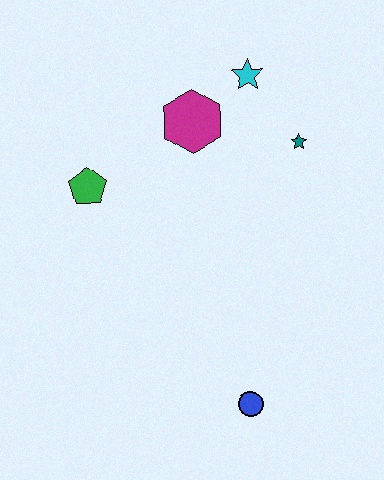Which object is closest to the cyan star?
The magenta hexagon is closest to the cyan star.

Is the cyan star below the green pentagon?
No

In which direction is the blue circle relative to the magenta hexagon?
The blue circle is below the magenta hexagon.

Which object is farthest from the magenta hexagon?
The blue circle is farthest from the magenta hexagon.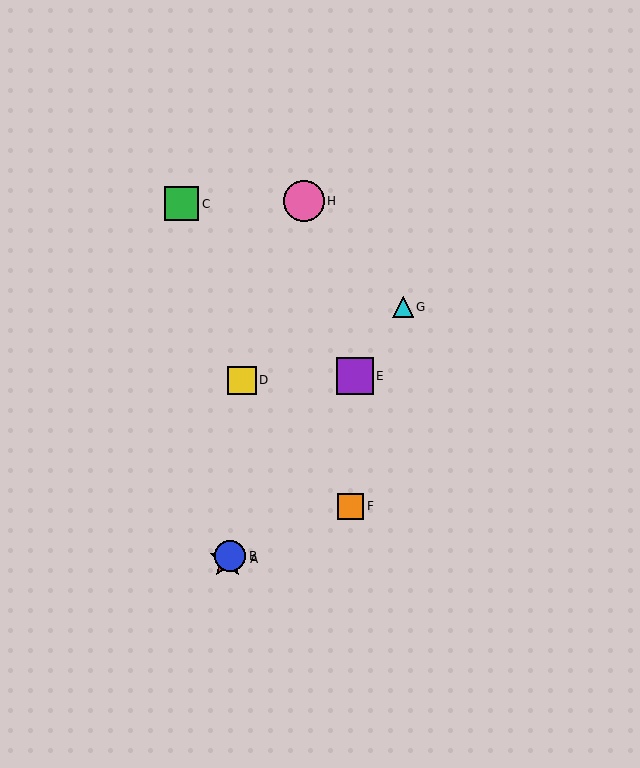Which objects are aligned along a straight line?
Objects A, B, E, G are aligned along a straight line.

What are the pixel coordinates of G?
Object G is at (403, 307).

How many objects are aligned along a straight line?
4 objects (A, B, E, G) are aligned along a straight line.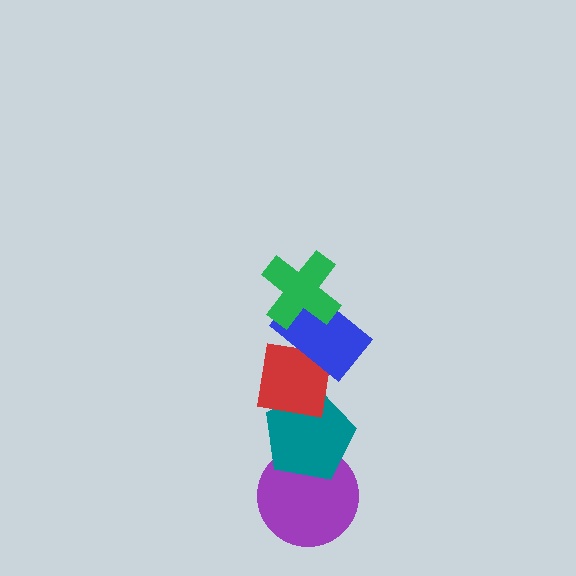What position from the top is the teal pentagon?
The teal pentagon is 4th from the top.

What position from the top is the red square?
The red square is 3rd from the top.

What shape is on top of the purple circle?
The teal pentagon is on top of the purple circle.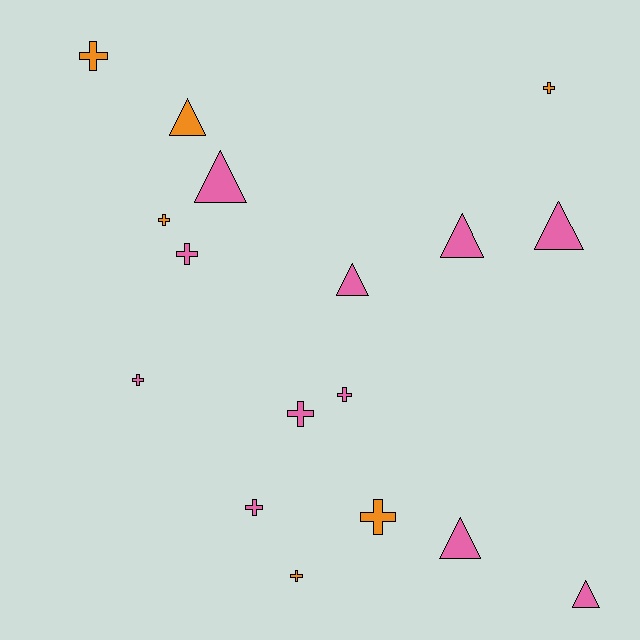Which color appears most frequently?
Pink, with 11 objects.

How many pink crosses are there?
There are 5 pink crosses.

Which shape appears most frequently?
Cross, with 10 objects.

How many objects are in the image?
There are 17 objects.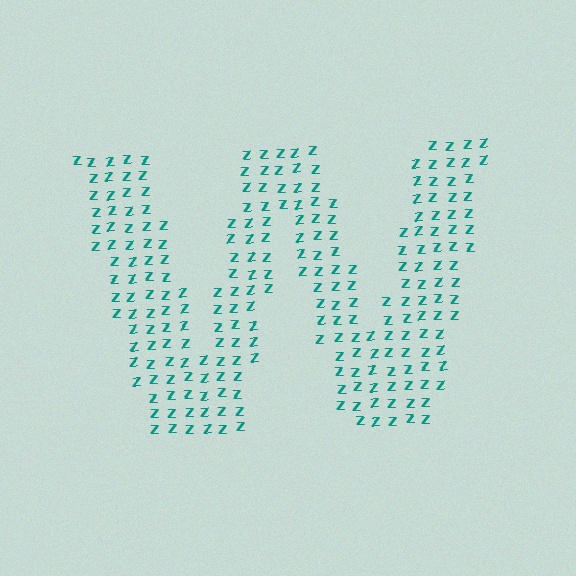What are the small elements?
The small elements are letter Z's.